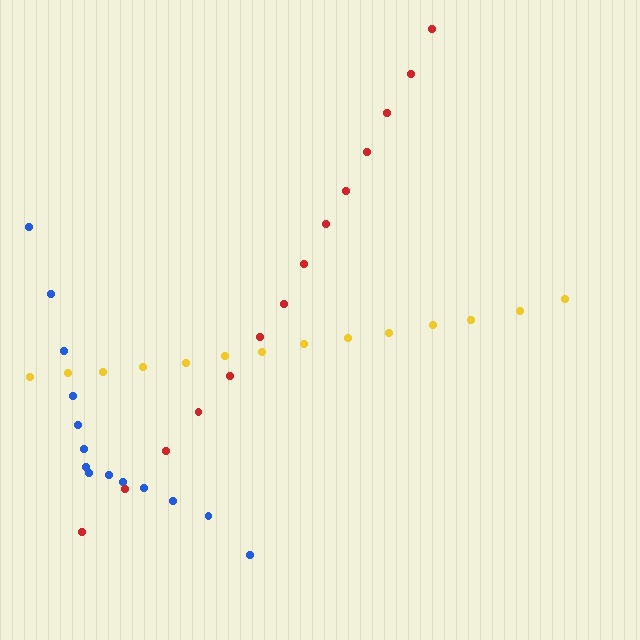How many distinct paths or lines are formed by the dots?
There are 3 distinct paths.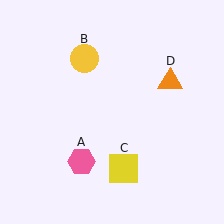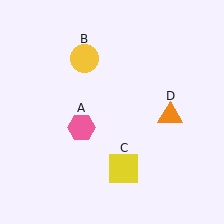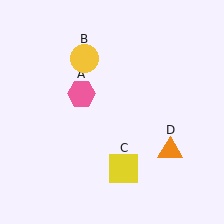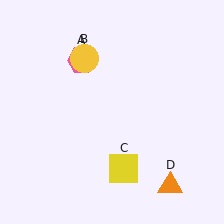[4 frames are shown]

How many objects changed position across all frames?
2 objects changed position: pink hexagon (object A), orange triangle (object D).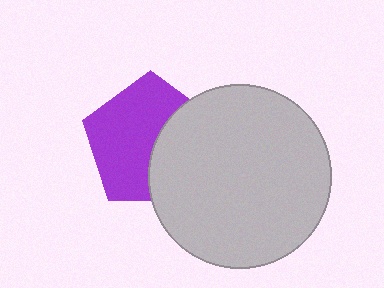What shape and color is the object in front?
The object in front is a light gray circle.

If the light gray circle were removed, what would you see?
You would see the complete purple pentagon.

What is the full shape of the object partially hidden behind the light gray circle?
The partially hidden object is a purple pentagon.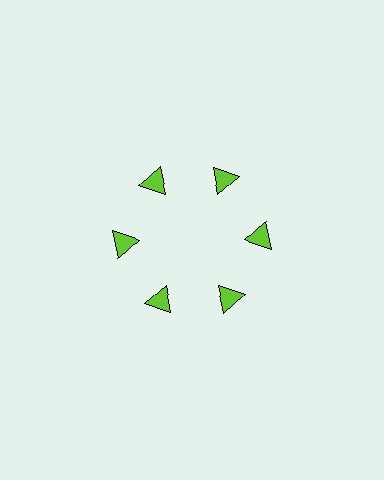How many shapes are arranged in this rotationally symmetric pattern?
There are 6 shapes, arranged in 6 groups of 1.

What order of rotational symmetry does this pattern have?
This pattern has 6-fold rotational symmetry.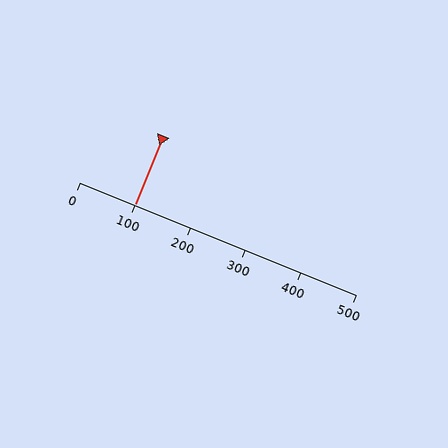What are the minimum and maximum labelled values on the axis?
The axis runs from 0 to 500.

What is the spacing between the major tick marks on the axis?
The major ticks are spaced 100 apart.